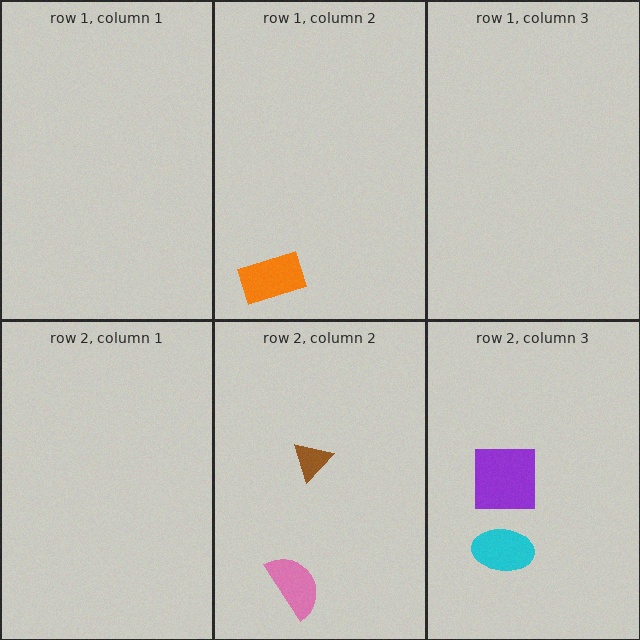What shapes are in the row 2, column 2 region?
The brown triangle, the pink semicircle.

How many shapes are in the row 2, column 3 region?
2.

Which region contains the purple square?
The row 2, column 3 region.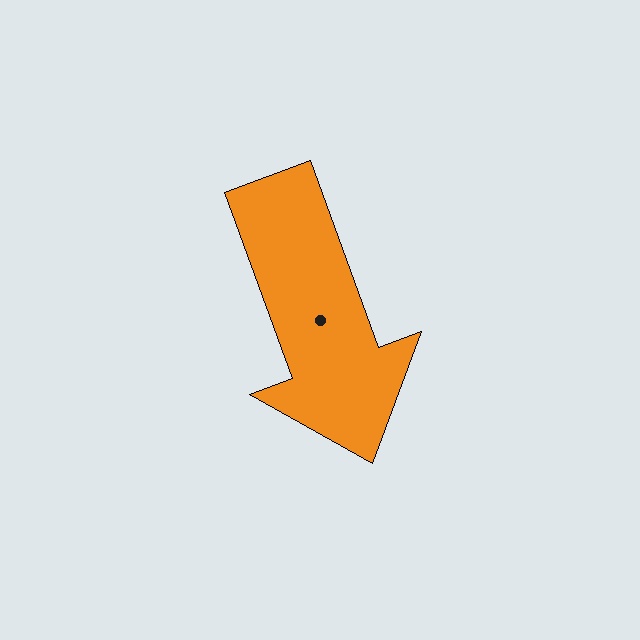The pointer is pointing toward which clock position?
Roughly 5 o'clock.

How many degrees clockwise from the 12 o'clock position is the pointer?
Approximately 160 degrees.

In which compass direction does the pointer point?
South.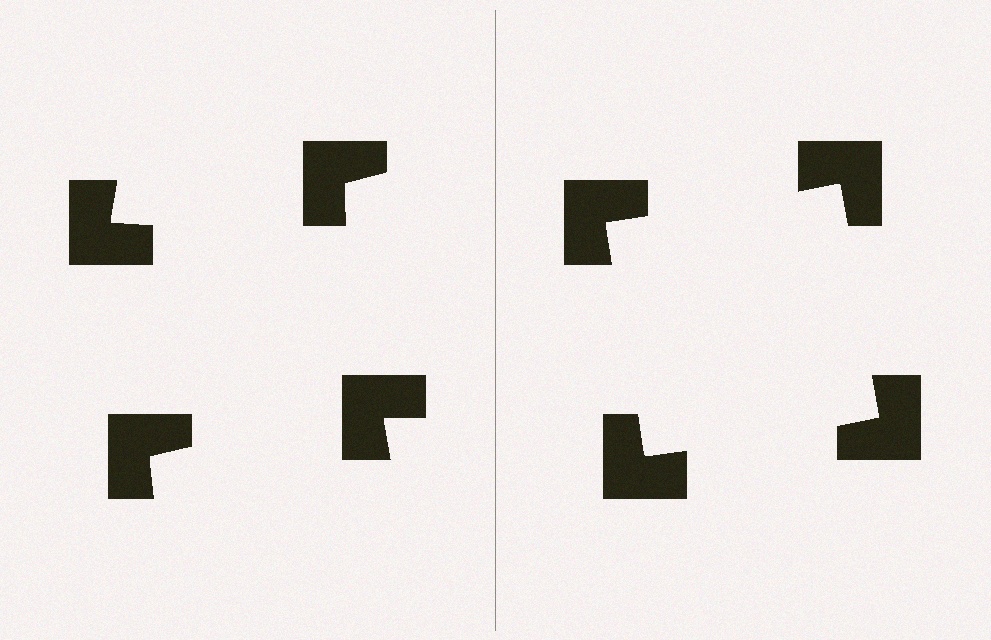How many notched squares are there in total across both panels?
8 — 4 on each side.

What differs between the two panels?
The notched squares are positioned identically on both sides; only the wedge orientations differ. On the right they align to a square; on the left they are misaligned.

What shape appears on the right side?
An illusory square.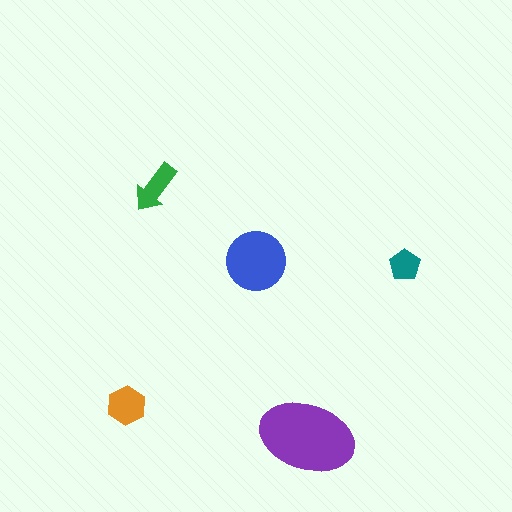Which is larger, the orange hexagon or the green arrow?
The orange hexagon.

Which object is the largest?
The purple ellipse.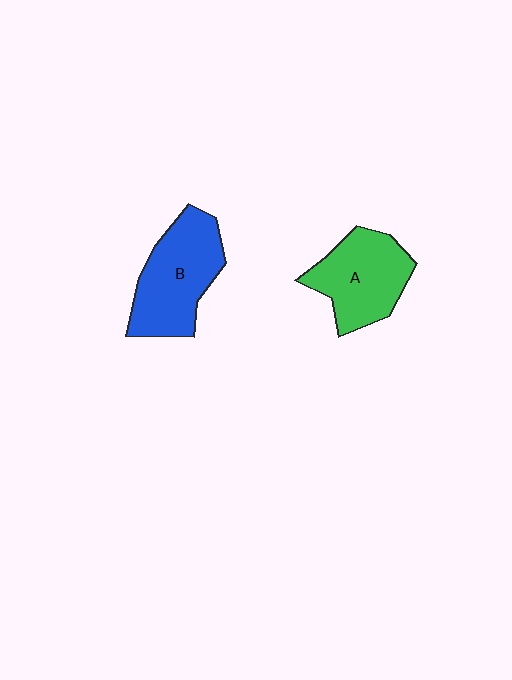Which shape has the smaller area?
Shape A (green).